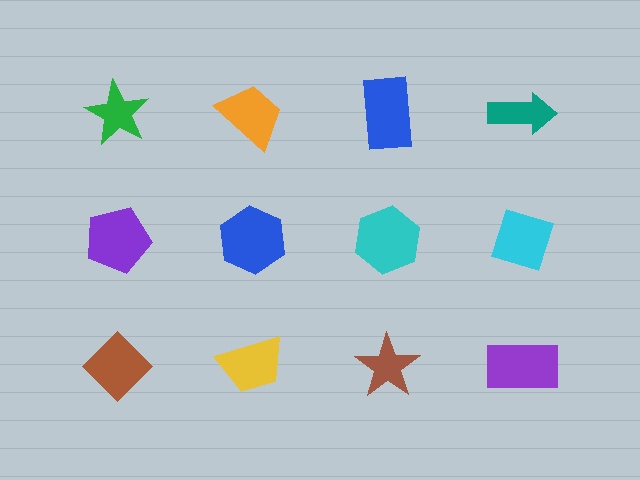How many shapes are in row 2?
4 shapes.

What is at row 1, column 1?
A green star.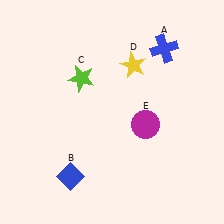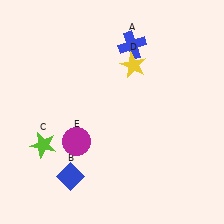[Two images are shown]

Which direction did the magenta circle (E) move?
The magenta circle (E) moved left.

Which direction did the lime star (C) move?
The lime star (C) moved down.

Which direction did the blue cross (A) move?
The blue cross (A) moved left.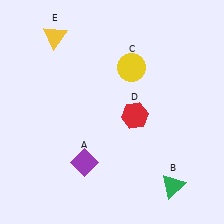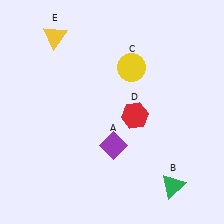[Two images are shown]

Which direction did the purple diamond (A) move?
The purple diamond (A) moved right.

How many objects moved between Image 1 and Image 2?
1 object moved between the two images.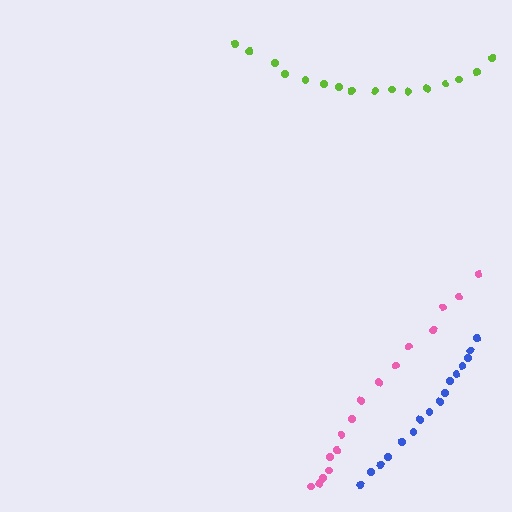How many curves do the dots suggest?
There are 3 distinct paths.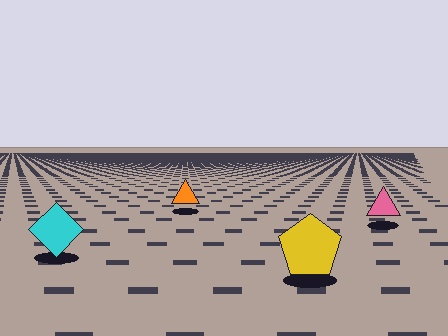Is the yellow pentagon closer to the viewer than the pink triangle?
Yes. The yellow pentagon is closer — you can tell from the texture gradient: the ground texture is coarser near it.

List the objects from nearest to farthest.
From nearest to farthest: the yellow pentagon, the cyan diamond, the pink triangle, the orange triangle.